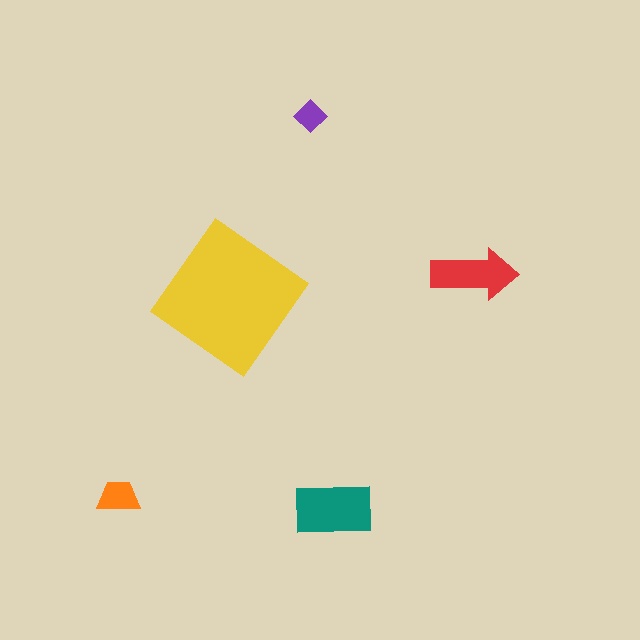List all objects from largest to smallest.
The yellow diamond, the teal rectangle, the red arrow, the orange trapezoid, the purple diamond.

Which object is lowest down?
The teal rectangle is bottommost.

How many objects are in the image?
There are 5 objects in the image.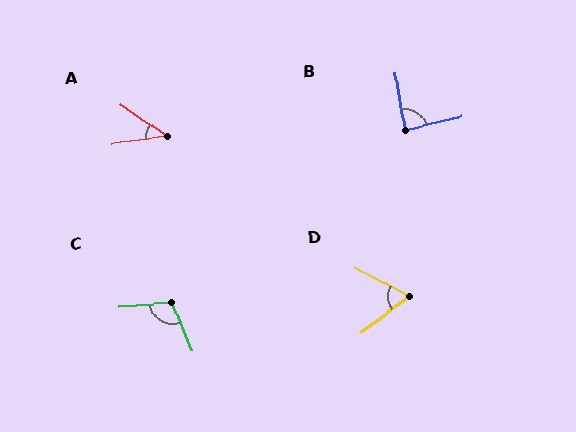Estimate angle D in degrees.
Approximately 65 degrees.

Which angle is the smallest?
A, at approximately 42 degrees.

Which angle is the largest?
C, at approximately 108 degrees.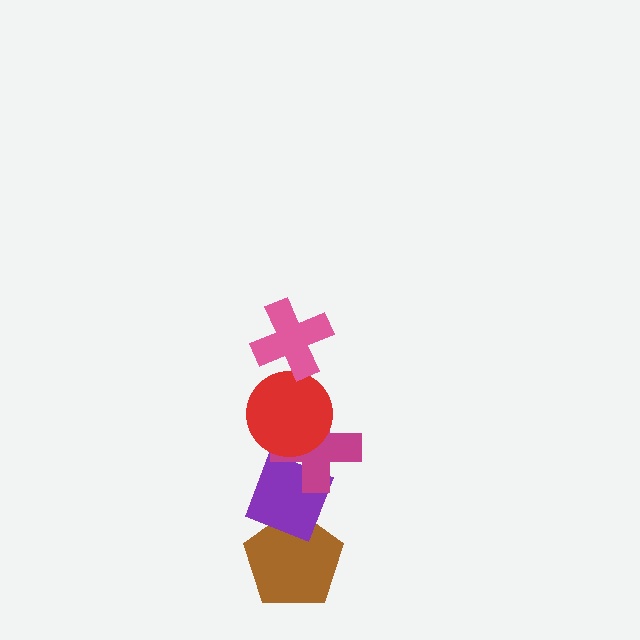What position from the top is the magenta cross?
The magenta cross is 3rd from the top.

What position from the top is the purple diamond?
The purple diamond is 4th from the top.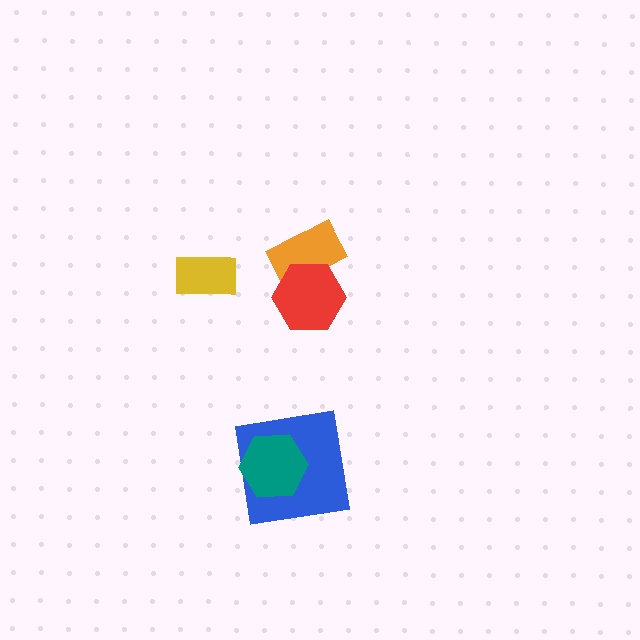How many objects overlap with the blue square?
1 object overlaps with the blue square.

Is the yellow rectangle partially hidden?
No, no other shape covers it.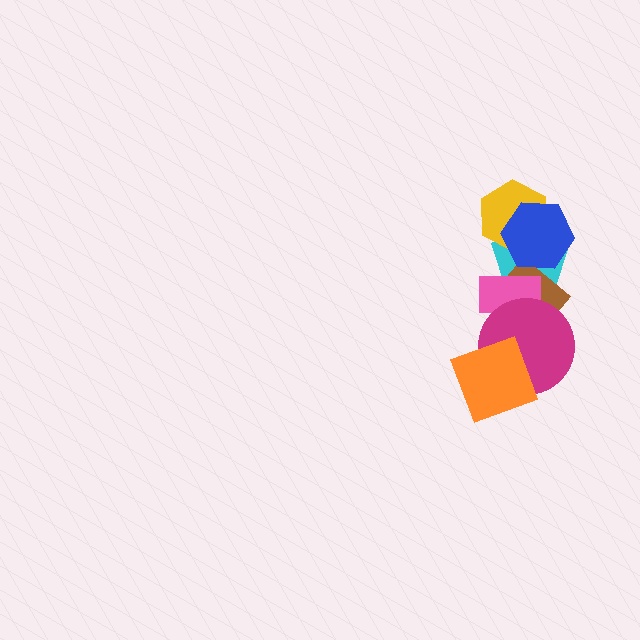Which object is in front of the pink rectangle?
The magenta circle is in front of the pink rectangle.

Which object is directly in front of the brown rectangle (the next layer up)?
The pink rectangle is directly in front of the brown rectangle.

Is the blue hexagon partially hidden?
No, no other shape covers it.